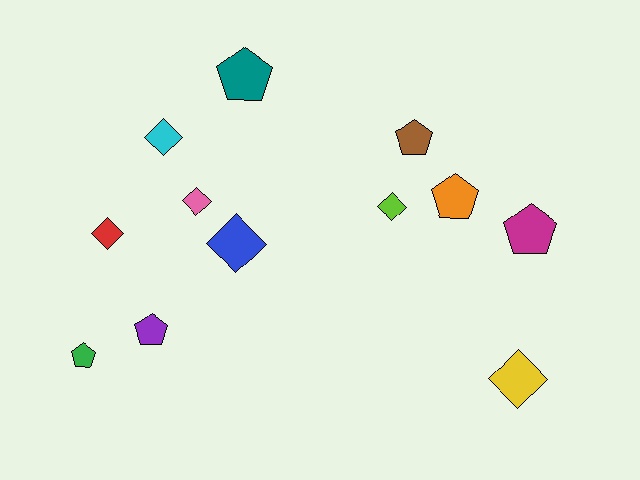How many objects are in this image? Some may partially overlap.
There are 12 objects.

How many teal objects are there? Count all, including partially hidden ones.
There is 1 teal object.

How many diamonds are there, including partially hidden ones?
There are 6 diamonds.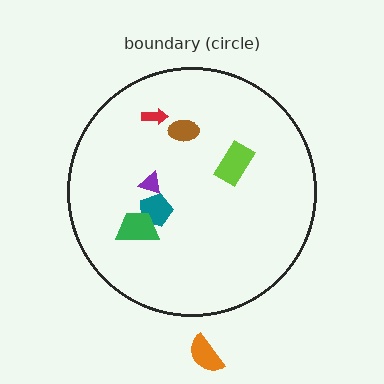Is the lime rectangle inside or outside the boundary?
Inside.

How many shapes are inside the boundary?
6 inside, 1 outside.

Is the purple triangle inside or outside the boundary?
Inside.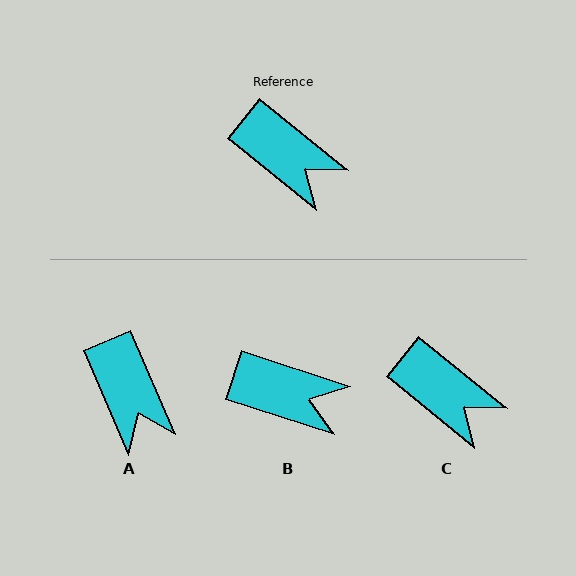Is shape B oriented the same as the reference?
No, it is off by about 21 degrees.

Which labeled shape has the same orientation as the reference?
C.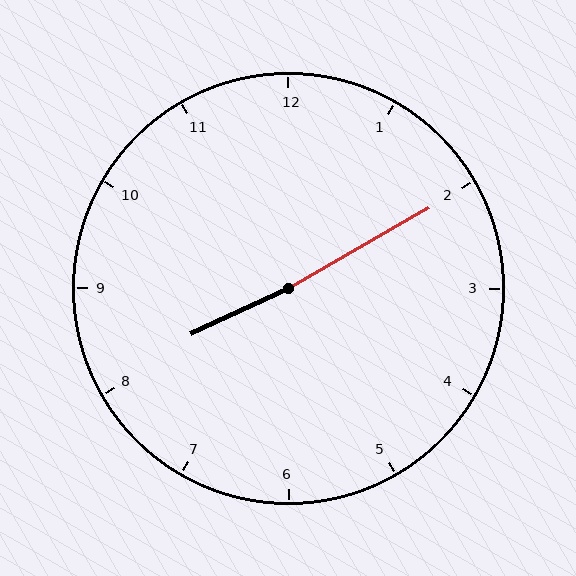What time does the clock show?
8:10.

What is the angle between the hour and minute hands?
Approximately 175 degrees.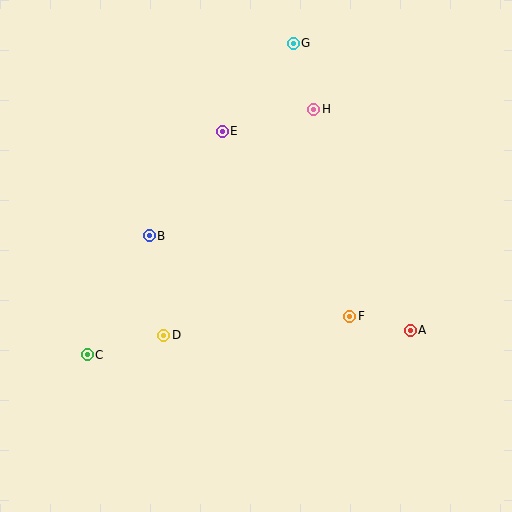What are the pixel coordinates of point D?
Point D is at (164, 335).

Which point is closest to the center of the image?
Point B at (149, 236) is closest to the center.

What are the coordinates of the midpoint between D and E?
The midpoint between D and E is at (193, 233).